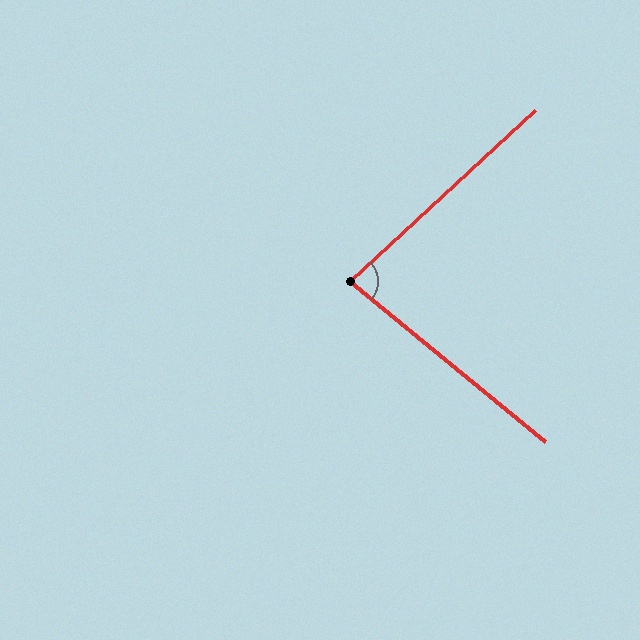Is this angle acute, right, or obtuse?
It is acute.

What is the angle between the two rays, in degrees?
Approximately 82 degrees.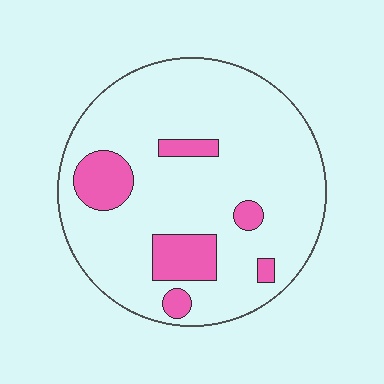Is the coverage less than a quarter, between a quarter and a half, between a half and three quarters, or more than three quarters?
Less than a quarter.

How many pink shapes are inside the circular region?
6.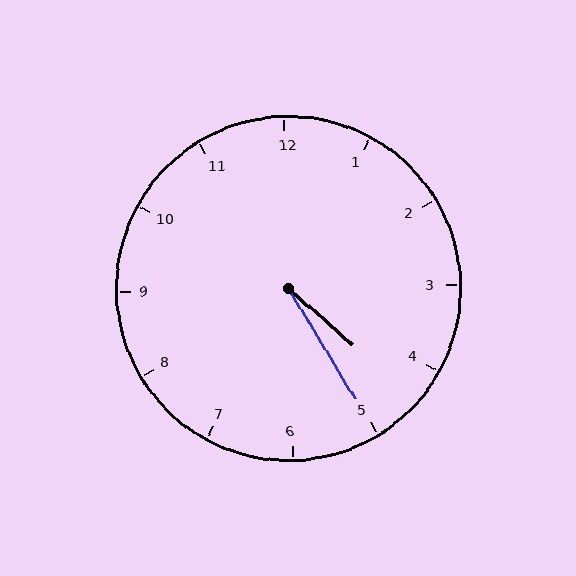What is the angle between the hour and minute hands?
Approximately 18 degrees.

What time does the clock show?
4:25.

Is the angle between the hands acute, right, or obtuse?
It is acute.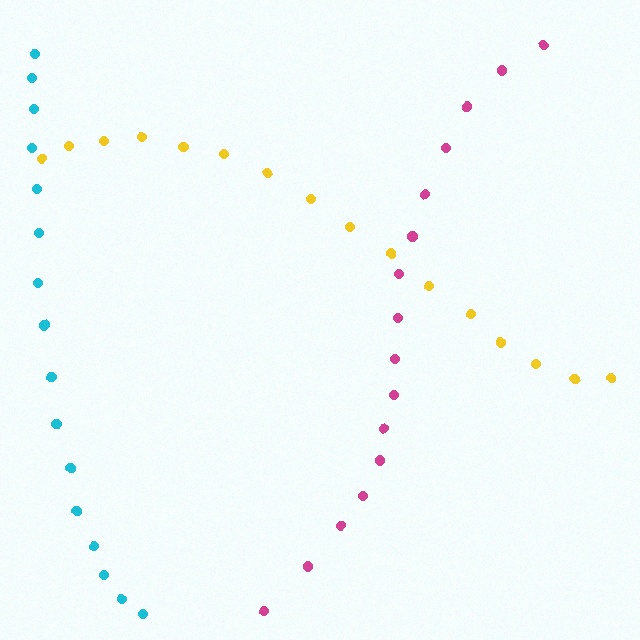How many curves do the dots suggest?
There are 3 distinct paths.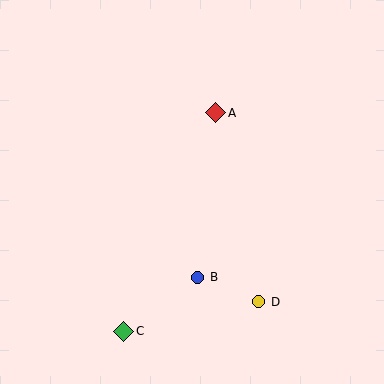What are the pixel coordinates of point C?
Point C is at (124, 331).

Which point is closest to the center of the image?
Point A at (216, 113) is closest to the center.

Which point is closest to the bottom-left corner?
Point C is closest to the bottom-left corner.